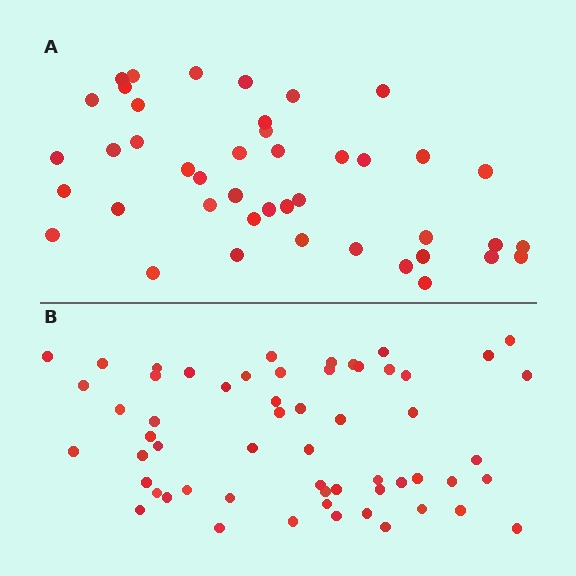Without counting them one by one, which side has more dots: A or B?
Region B (the bottom region) has more dots.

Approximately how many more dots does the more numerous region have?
Region B has approximately 15 more dots than region A.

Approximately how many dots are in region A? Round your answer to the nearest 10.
About 40 dots. (The exact count is 43, which rounds to 40.)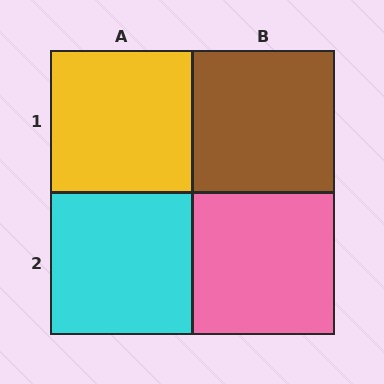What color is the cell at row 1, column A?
Yellow.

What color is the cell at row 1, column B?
Brown.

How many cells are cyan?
1 cell is cyan.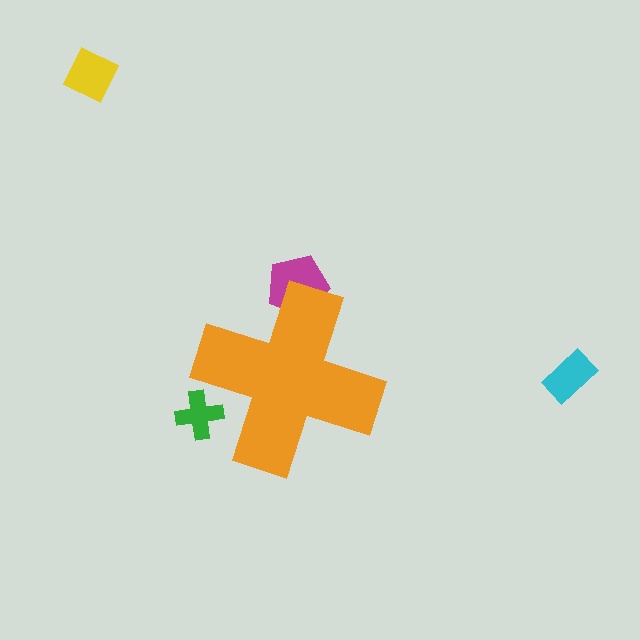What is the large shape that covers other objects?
An orange cross.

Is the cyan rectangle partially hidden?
No, the cyan rectangle is fully visible.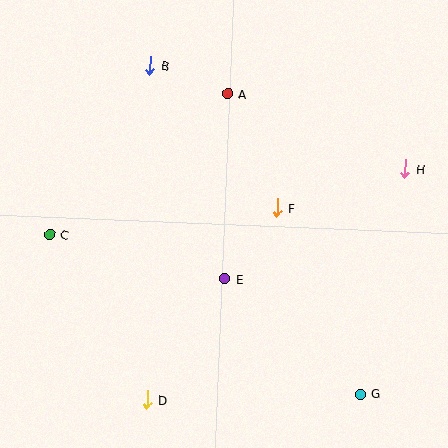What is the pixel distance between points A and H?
The distance between A and H is 193 pixels.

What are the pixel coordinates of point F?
Point F is at (277, 208).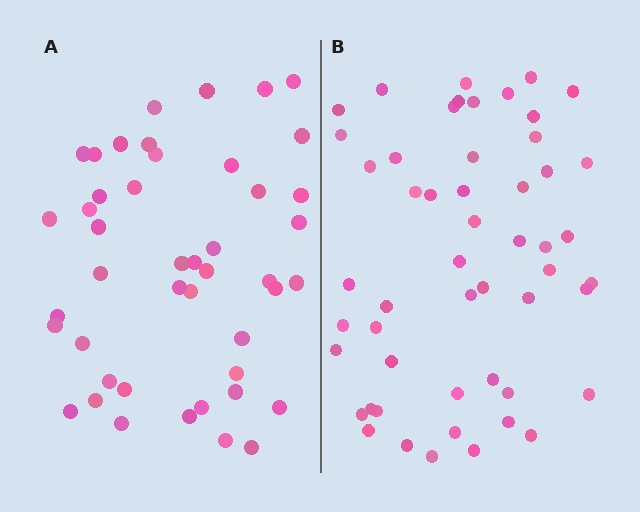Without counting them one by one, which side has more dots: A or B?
Region B (the right region) has more dots.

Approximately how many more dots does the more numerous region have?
Region B has roughly 8 or so more dots than region A.